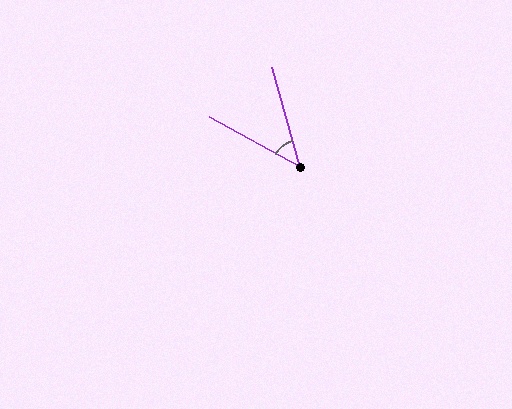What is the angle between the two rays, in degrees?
Approximately 46 degrees.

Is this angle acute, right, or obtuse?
It is acute.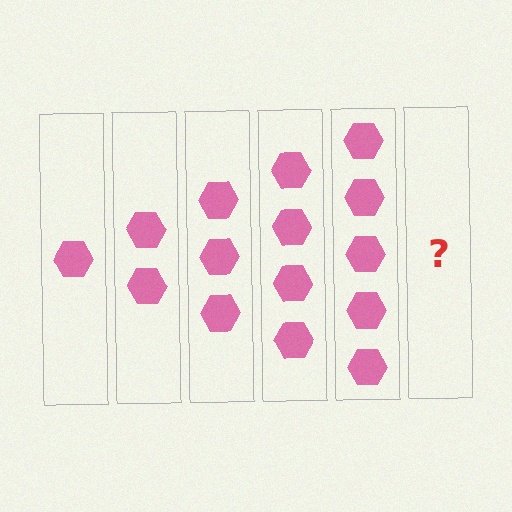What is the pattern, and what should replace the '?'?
The pattern is that each step adds one more hexagon. The '?' should be 6 hexagons.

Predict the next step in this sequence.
The next step is 6 hexagons.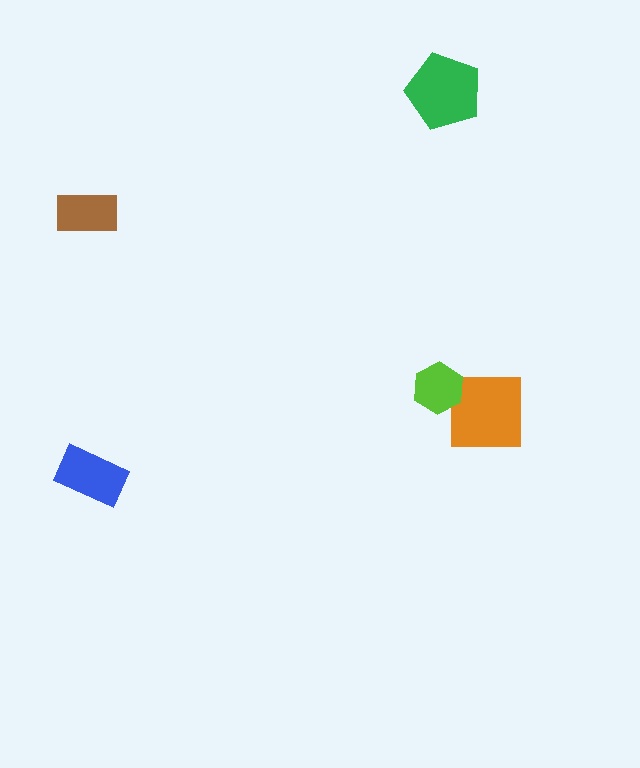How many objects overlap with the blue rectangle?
0 objects overlap with the blue rectangle.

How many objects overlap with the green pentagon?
0 objects overlap with the green pentagon.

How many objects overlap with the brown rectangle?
0 objects overlap with the brown rectangle.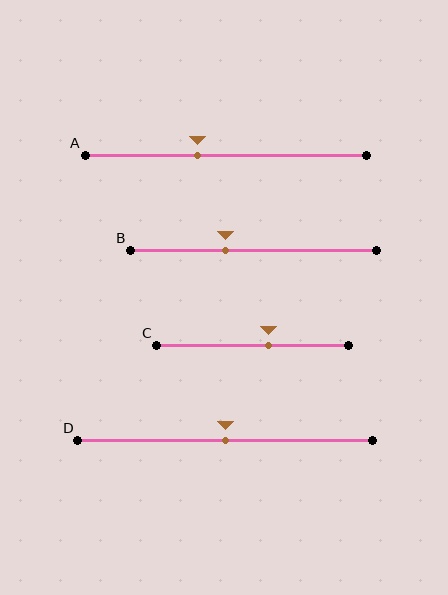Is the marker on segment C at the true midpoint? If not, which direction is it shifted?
No, the marker on segment C is shifted to the right by about 8% of the segment length.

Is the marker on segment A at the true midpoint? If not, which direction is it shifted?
No, the marker on segment A is shifted to the left by about 10% of the segment length.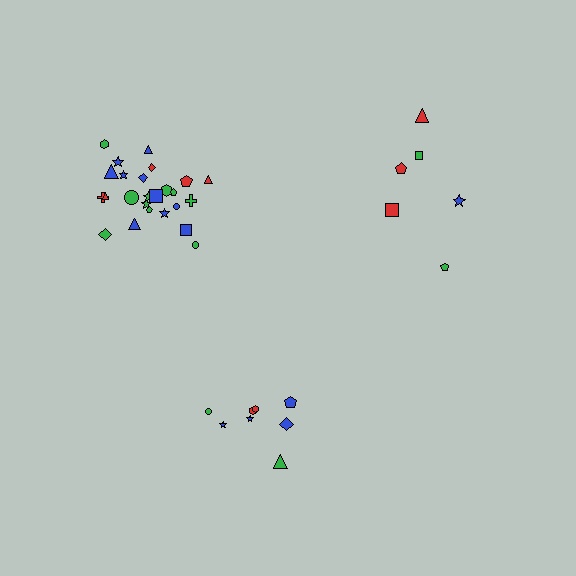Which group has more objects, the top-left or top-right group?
The top-left group.